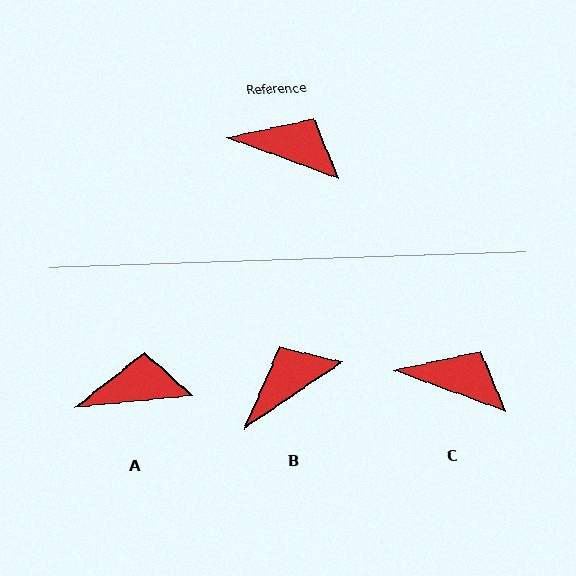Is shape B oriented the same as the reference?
No, it is off by about 55 degrees.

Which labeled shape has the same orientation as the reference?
C.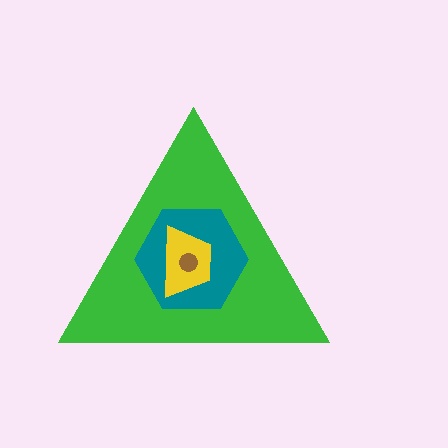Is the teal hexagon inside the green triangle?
Yes.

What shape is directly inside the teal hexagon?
The yellow trapezoid.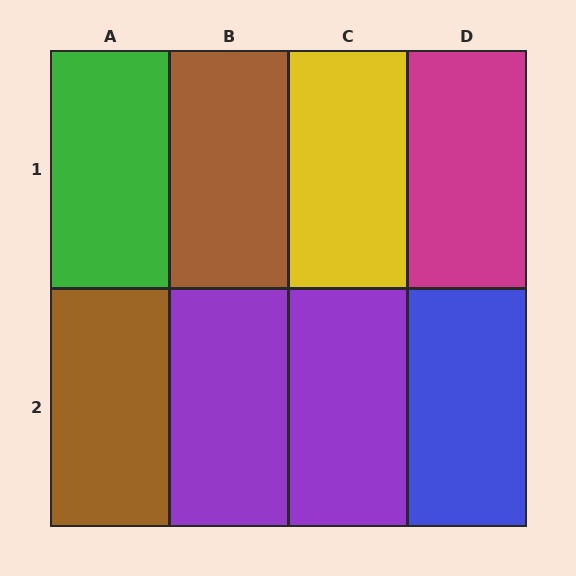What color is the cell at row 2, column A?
Brown.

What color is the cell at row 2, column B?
Purple.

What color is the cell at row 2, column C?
Purple.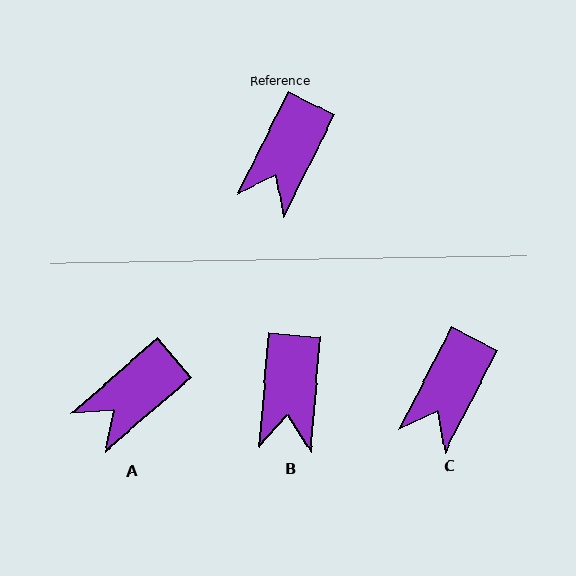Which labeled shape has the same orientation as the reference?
C.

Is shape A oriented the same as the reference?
No, it is off by about 22 degrees.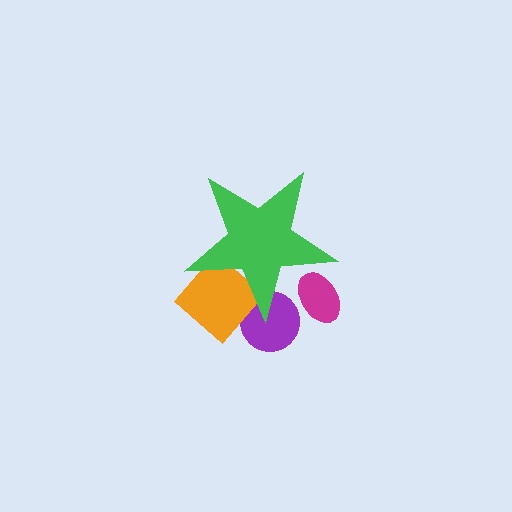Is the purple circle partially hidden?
Yes, the purple circle is partially hidden behind the green star.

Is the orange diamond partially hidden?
Yes, the orange diamond is partially hidden behind the green star.